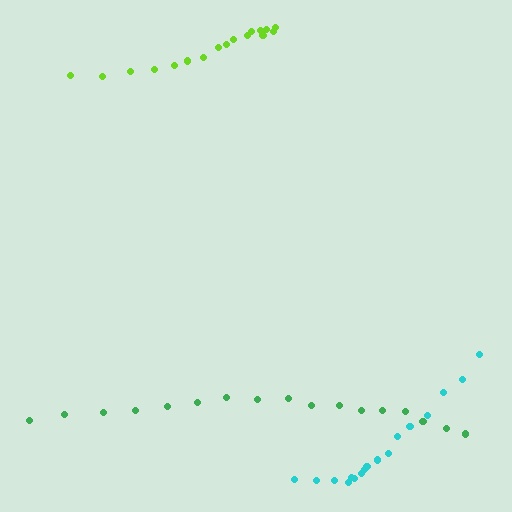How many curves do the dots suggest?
There are 3 distinct paths.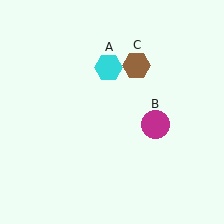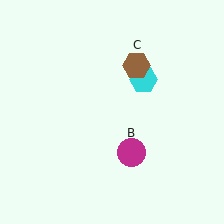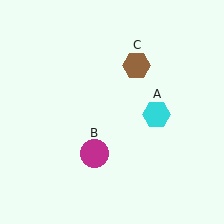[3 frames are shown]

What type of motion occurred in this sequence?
The cyan hexagon (object A), magenta circle (object B) rotated clockwise around the center of the scene.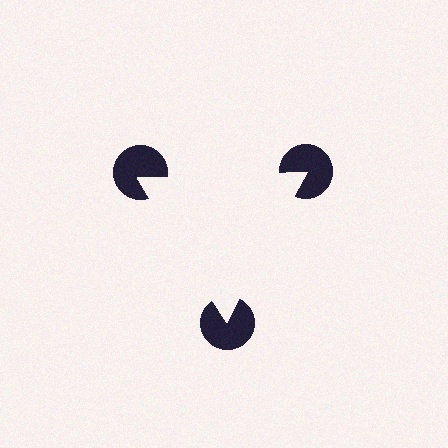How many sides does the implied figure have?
3 sides.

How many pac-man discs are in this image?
There are 3 — one at each vertex of the illusory triangle.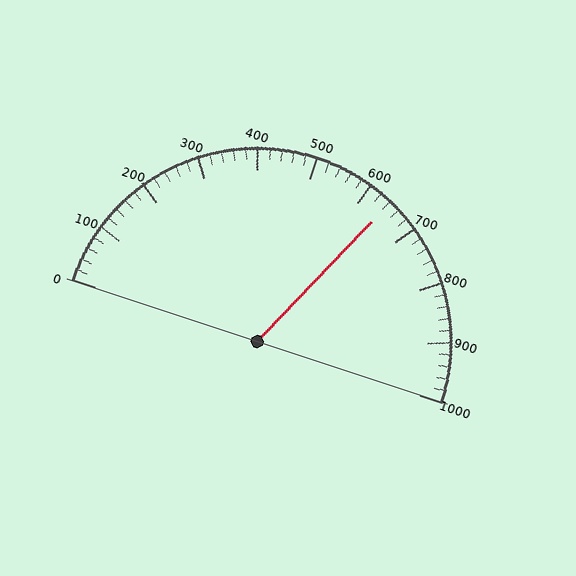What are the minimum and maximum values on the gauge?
The gauge ranges from 0 to 1000.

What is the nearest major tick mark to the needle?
The nearest major tick mark is 600.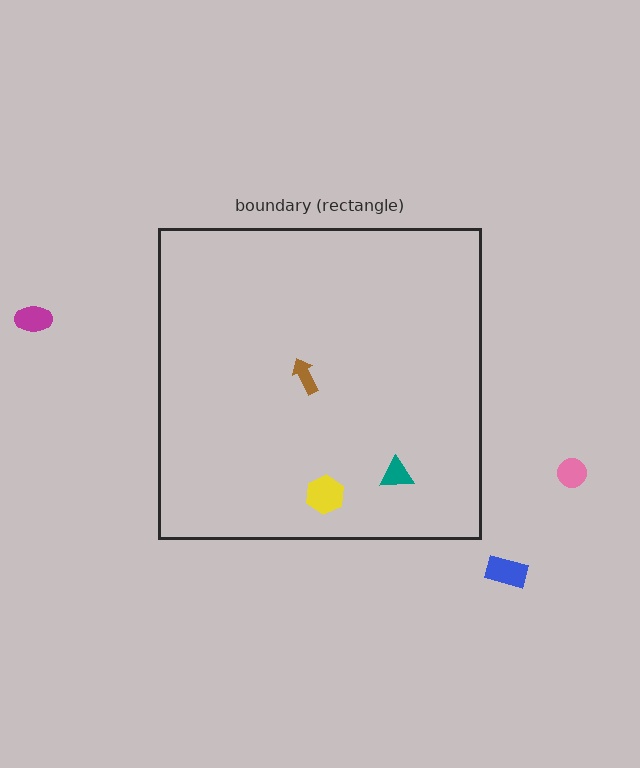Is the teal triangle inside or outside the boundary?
Inside.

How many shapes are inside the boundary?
3 inside, 3 outside.